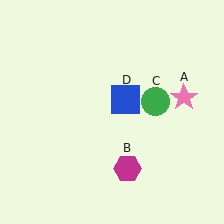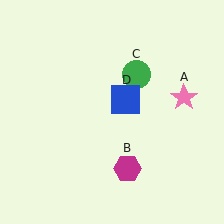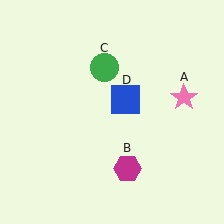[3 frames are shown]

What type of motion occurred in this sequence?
The green circle (object C) rotated counterclockwise around the center of the scene.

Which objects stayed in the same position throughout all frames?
Pink star (object A) and magenta hexagon (object B) and blue square (object D) remained stationary.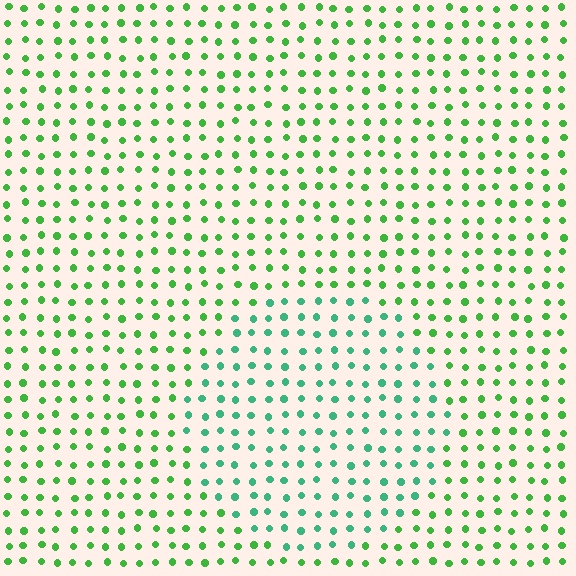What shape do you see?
I see a circle.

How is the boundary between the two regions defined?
The boundary is defined purely by a slight shift in hue (about 34 degrees). Spacing, size, and orientation are identical on both sides.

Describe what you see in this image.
The image is filled with small green elements in a uniform arrangement. A circle-shaped region is visible where the elements are tinted to a slightly different hue, forming a subtle color boundary.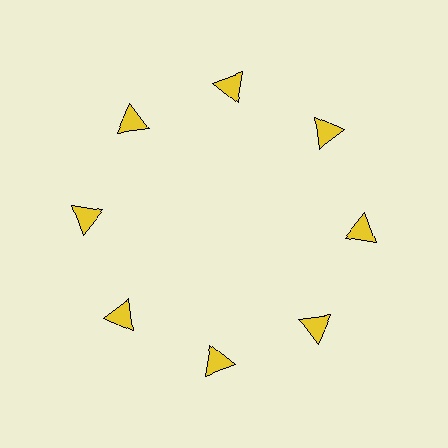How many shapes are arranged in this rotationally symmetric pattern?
There are 8 shapes, arranged in 8 groups of 1.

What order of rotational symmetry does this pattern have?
This pattern has 8-fold rotational symmetry.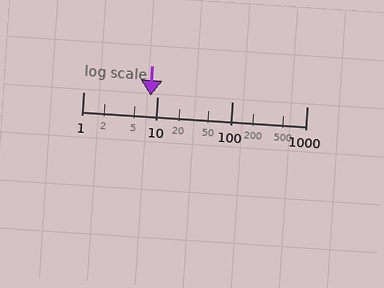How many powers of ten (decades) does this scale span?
The scale spans 3 decades, from 1 to 1000.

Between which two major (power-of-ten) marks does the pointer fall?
The pointer is between 1 and 10.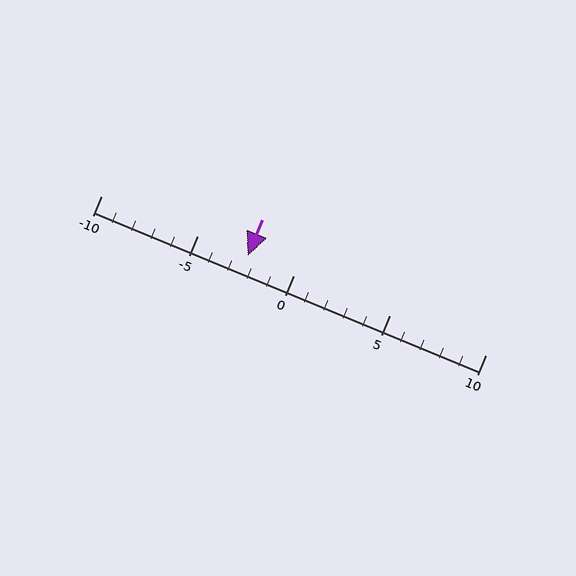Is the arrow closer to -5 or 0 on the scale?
The arrow is closer to 0.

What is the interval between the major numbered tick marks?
The major tick marks are spaced 5 units apart.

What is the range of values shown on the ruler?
The ruler shows values from -10 to 10.